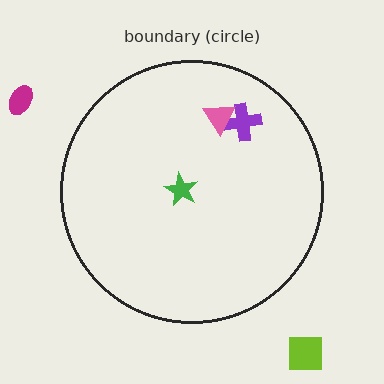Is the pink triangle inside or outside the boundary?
Inside.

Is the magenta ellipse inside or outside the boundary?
Outside.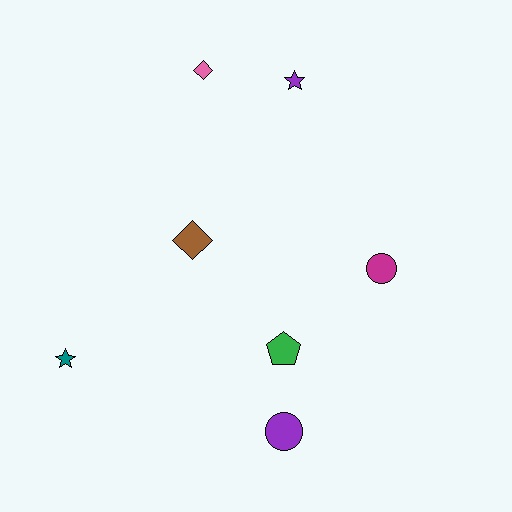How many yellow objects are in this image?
There are no yellow objects.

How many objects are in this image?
There are 7 objects.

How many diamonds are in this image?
There are 2 diamonds.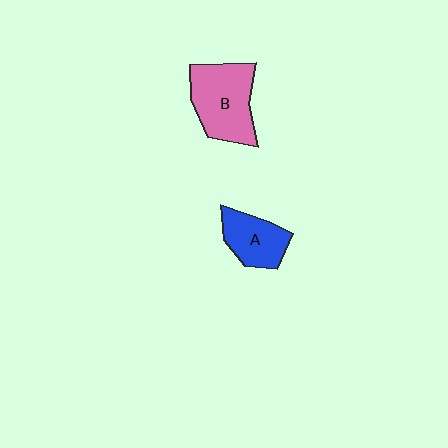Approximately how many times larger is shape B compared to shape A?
Approximately 1.5 times.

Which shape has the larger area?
Shape B (pink).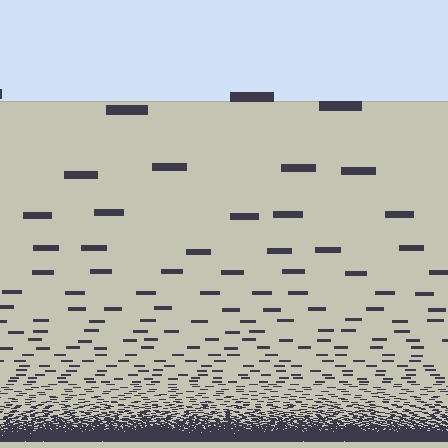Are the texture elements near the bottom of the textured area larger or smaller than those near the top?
Smaller. The gradient is inverted — elements near the bottom are smaller and denser.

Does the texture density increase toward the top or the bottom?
Density increases toward the bottom.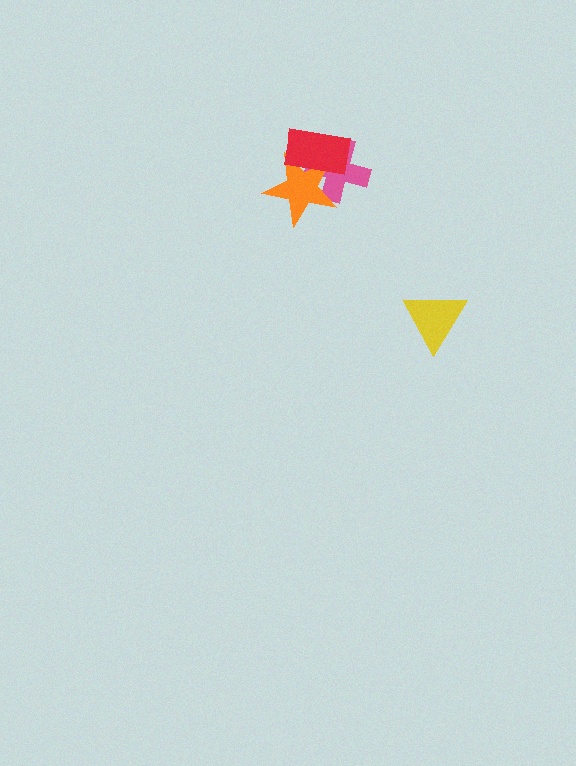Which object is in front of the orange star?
The red rectangle is in front of the orange star.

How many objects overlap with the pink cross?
2 objects overlap with the pink cross.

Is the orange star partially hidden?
Yes, it is partially covered by another shape.